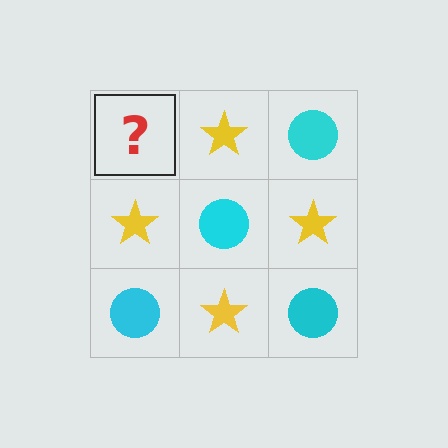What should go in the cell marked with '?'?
The missing cell should contain a cyan circle.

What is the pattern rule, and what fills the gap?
The rule is that it alternates cyan circle and yellow star in a checkerboard pattern. The gap should be filled with a cyan circle.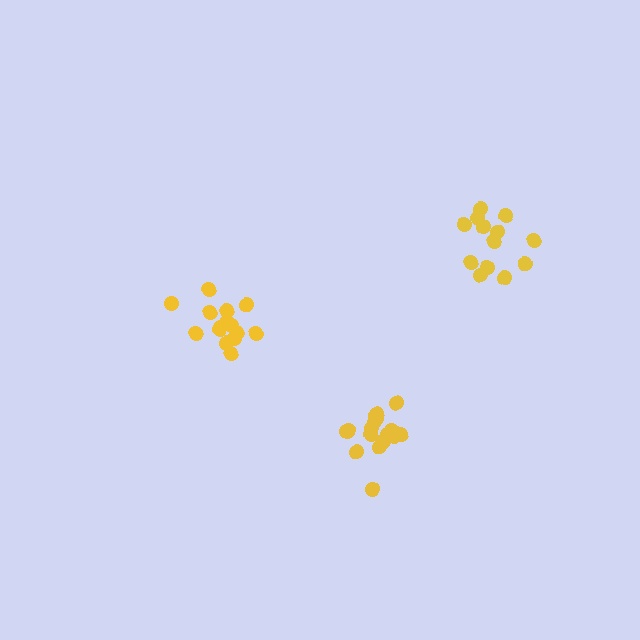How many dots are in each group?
Group 1: 13 dots, Group 2: 15 dots, Group 3: 19 dots (47 total).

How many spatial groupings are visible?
There are 3 spatial groupings.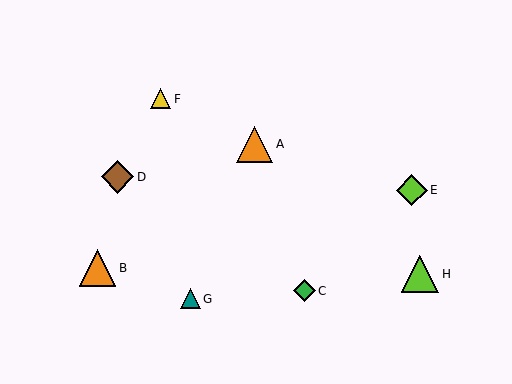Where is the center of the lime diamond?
The center of the lime diamond is at (412, 190).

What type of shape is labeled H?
Shape H is a lime triangle.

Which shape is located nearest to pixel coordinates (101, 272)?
The orange triangle (labeled B) at (97, 268) is nearest to that location.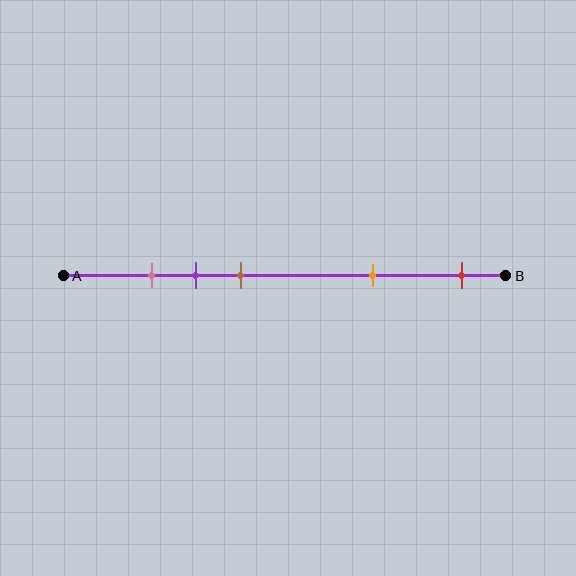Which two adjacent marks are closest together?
The pink and purple marks are the closest adjacent pair.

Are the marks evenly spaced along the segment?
No, the marks are not evenly spaced.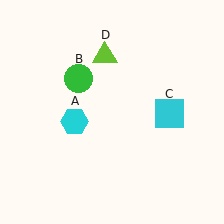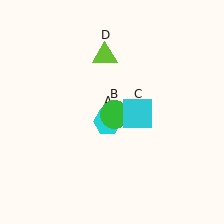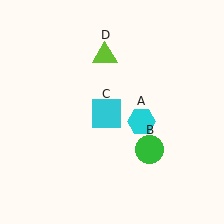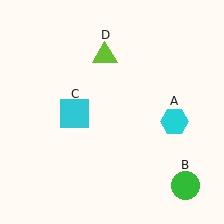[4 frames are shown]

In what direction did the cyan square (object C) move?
The cyan square (object C) moved left.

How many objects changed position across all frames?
3 objects changed position: cyan hexagon (object A), green circle (object B), cyan square (object C).